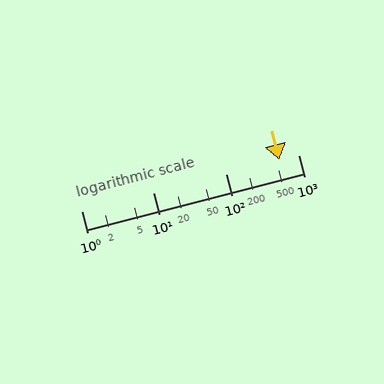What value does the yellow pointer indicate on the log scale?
The pointer indicates approximately 540.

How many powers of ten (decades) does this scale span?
The scale spans 3 decades, from 1 to 1000.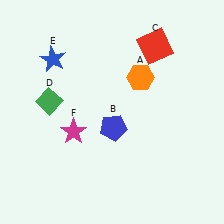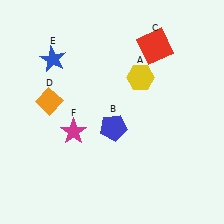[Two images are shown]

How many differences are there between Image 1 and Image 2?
There are 2 differences between the two images.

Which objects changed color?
A changed from orange to yellow. D changed from green to orange.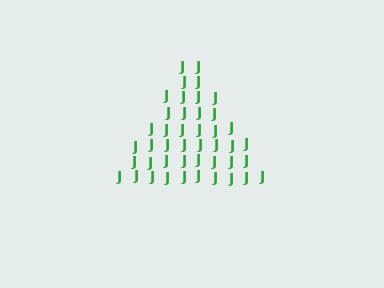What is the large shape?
The large shape is a triangle.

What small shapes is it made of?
It is made of small letter J's.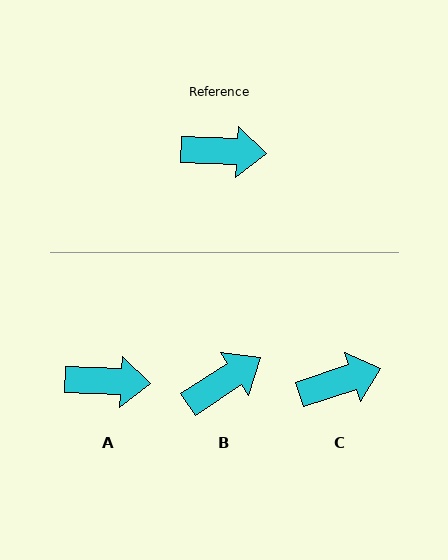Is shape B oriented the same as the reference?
No, it is off by about 36 degrees.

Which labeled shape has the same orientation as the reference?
A.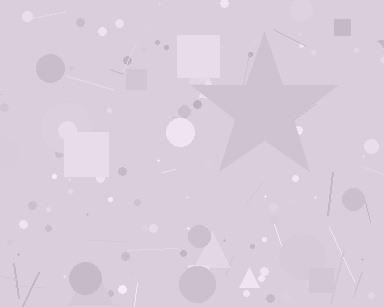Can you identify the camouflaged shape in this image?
The camouflaged shape is a star.